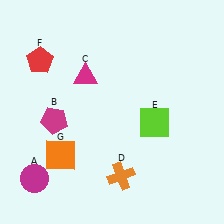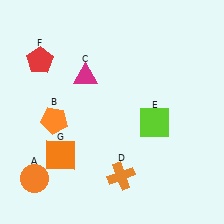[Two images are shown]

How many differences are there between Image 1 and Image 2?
There are 2 differences between the two images.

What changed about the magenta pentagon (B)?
In Image 1, B is magenta. In Image 2, it changed to orange.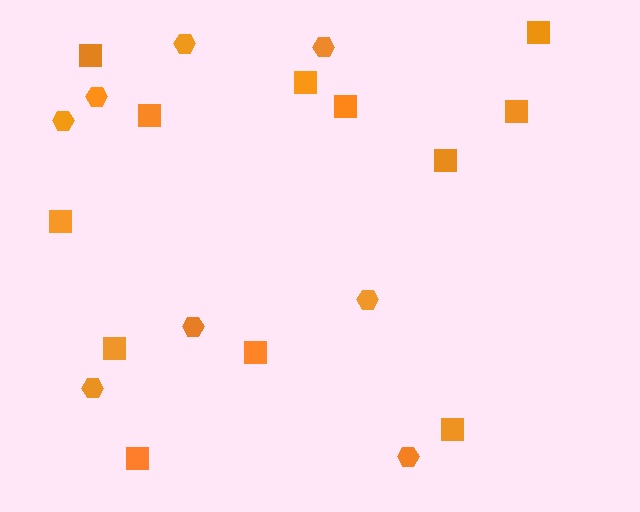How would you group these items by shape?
There are 2 groups: one group of hexagons (8) and one group of squares (12).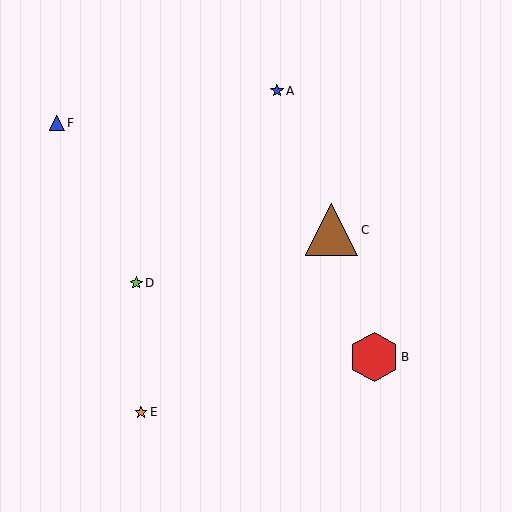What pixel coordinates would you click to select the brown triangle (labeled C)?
Click at (332, 230) to select the brown triangle C.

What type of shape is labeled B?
Shape B is a red hexagon.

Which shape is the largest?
The brown triangle (labeled C) is the largest.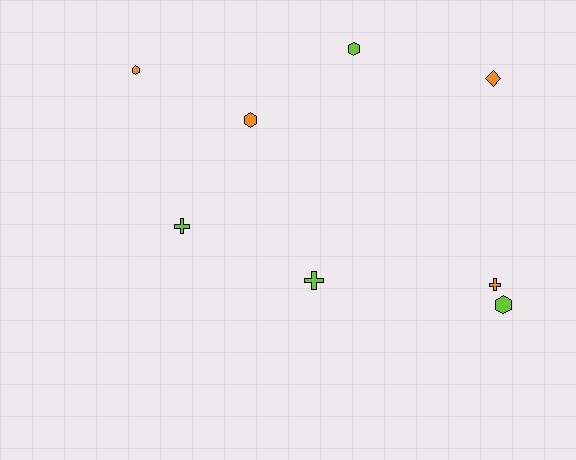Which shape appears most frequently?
Hexagon, with 4 objects.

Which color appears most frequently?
Orange, with 4 objects.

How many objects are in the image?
There are 8 objects.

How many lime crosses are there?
There are 2 lime crosses.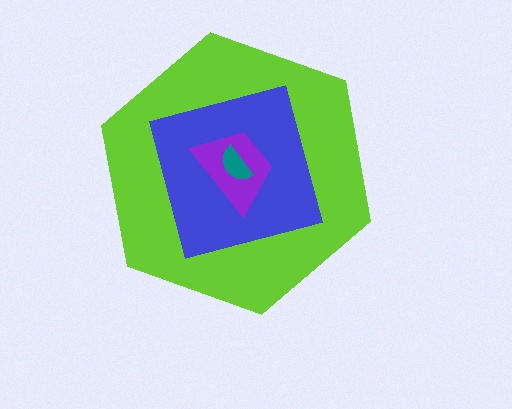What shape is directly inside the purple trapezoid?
The teal semicircle.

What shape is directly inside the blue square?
The purple trapezoid.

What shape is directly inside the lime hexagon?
The blue square.